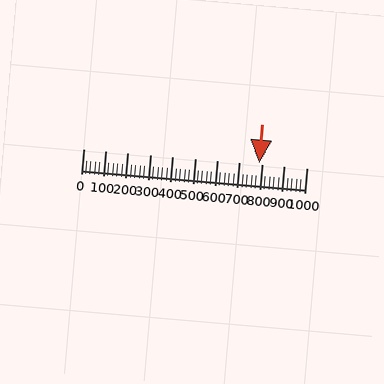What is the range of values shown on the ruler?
The ruler shows values from 0 to 1000.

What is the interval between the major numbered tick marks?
The major tick marks are spaced 100 units apart.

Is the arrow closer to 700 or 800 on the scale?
The arrow is closer to 800.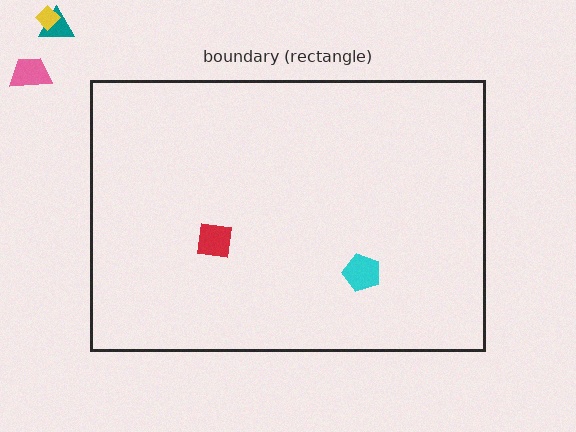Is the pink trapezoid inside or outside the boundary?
Outside.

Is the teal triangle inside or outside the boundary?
Outside.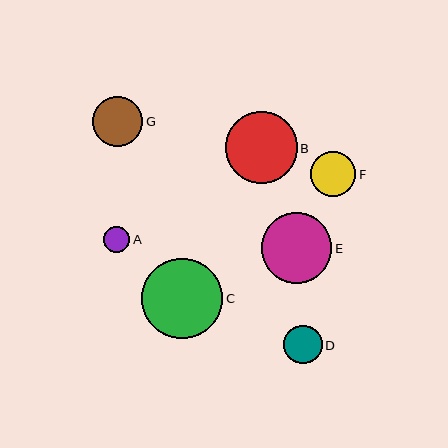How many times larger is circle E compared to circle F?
Circle E is approximately 1.6 times the size of circle F.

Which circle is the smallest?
Circle A is the smallest with a size of approximately 26 pixels.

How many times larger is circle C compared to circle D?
Circle C is approximately 2.1 times the size of circle D.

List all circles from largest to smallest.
From largest to smallest: C, B, E, G, F, D, A.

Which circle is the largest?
Circle C is the largest with a size of approximately 81 pixels.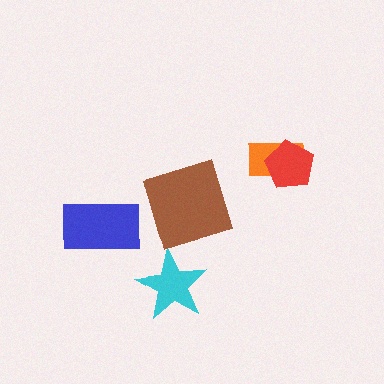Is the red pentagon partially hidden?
No, no other shape covers it.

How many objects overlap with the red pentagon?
1 object overlaps with the red pentagon.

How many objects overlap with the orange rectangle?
1 object overlaps with the orange rectangle.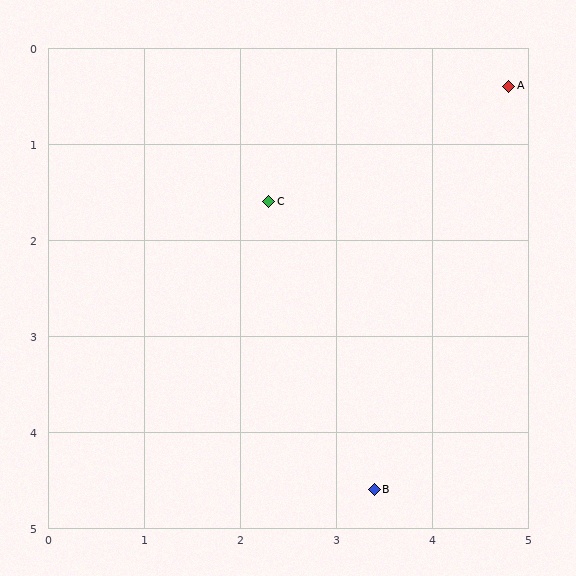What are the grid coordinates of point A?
Point A is at approximately (4.8, 0.4).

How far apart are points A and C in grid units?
Points A and C are about 2.8 grid units apart.